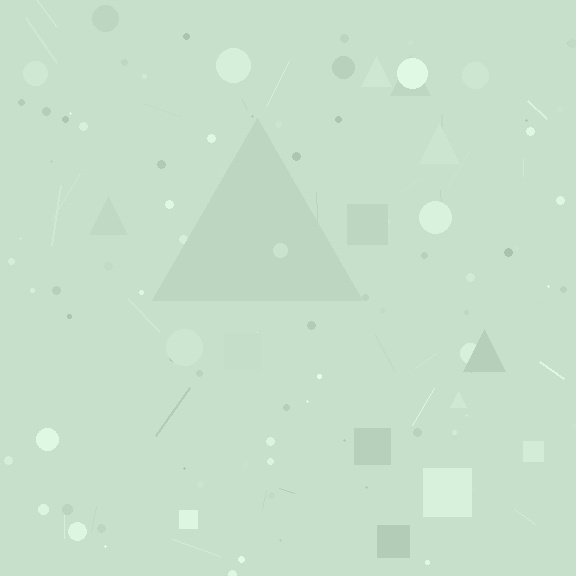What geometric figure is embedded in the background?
A triangle is embedded in the background.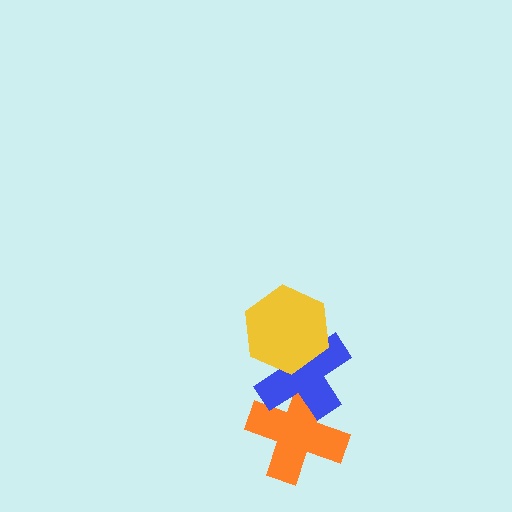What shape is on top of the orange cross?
The blue cross is on top of the orange cross.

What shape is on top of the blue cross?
The yellow hexagon is on top of the blue cross.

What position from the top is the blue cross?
The blue cross is 2nd from the top.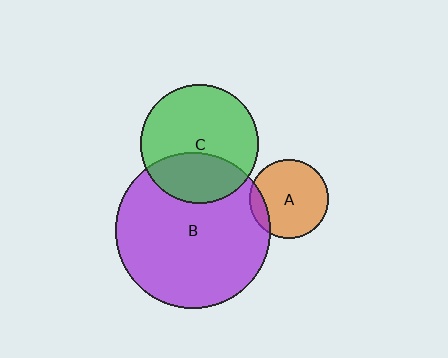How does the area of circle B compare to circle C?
Approximately 1.7 times.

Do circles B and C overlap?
Yes.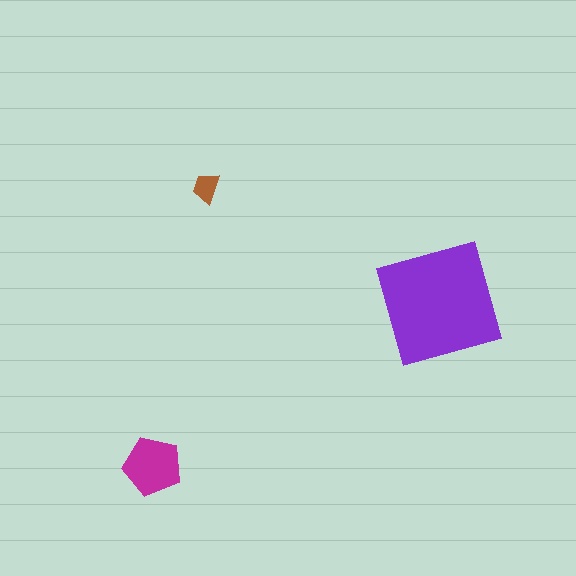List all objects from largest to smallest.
The purple square, the magenta pentagon, the brown trapezoid.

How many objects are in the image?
There are 3 objects in the image.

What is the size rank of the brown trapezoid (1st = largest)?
3rd.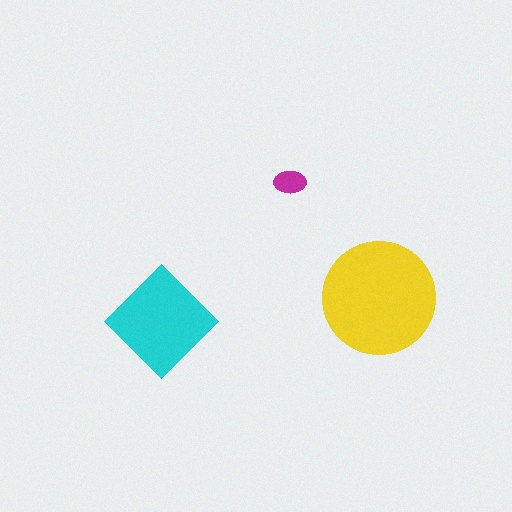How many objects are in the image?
There are 3 objects in the image.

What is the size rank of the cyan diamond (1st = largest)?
2nd.